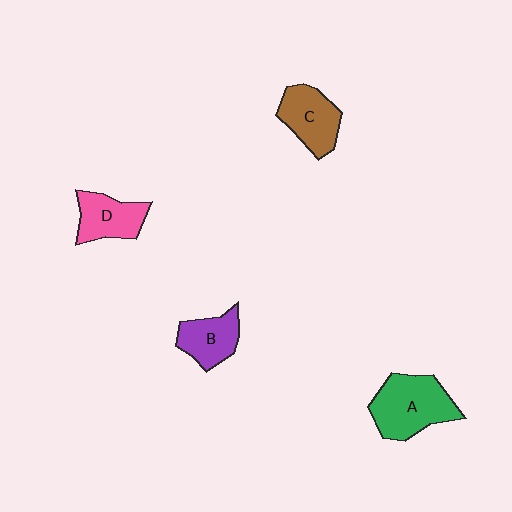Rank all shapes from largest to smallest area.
From largest to smallest: A (green), C (brown), D (pink), B (purple).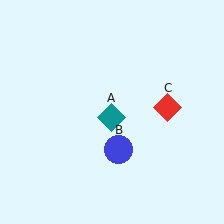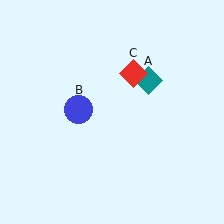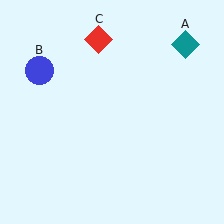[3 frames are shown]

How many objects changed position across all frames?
3 objects changed position: teal diamond (object A), blue circle (object B), red diamond (object C).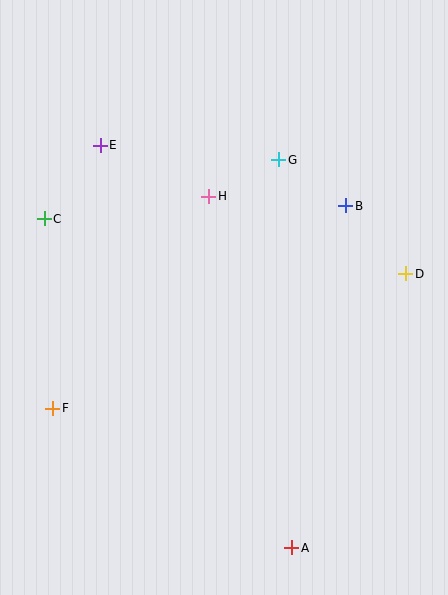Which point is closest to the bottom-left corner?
Point F is closest to the bottom-left corner.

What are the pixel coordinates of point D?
Point D is at (406, 274).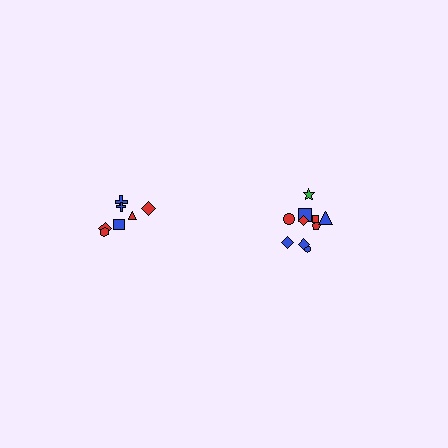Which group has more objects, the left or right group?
The right group.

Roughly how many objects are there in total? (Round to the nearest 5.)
Roughly 15 objects in total.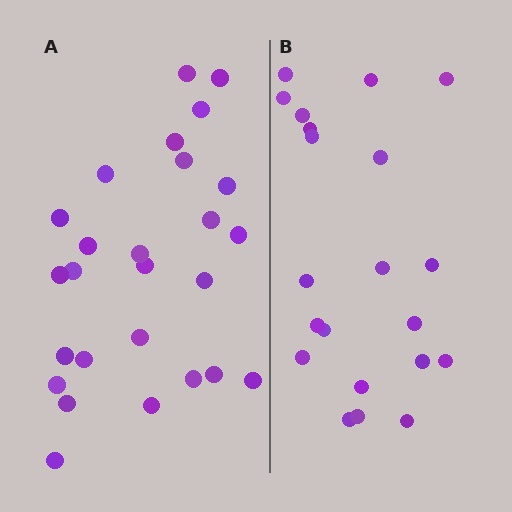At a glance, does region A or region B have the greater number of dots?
Region A (the left region) has more dots.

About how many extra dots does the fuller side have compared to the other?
Region A has about 5 more dots than region B.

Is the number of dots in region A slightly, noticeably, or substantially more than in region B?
Region A has only slightly more — the two regions are fairly close. The ratio is roughly 1.2 to 1.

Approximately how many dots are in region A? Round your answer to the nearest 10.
About 30 dots. (The exact count is 26, which rounds to 30.)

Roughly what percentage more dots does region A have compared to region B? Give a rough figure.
About 25% more.